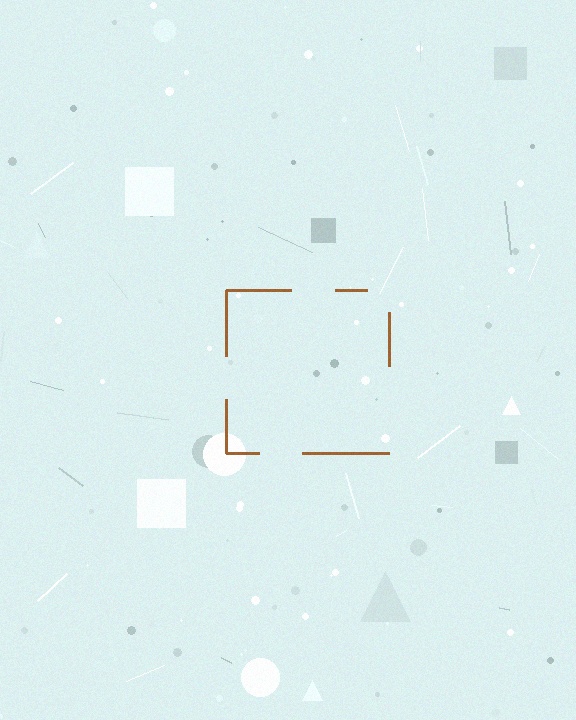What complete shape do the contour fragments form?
The contour fragments form a square.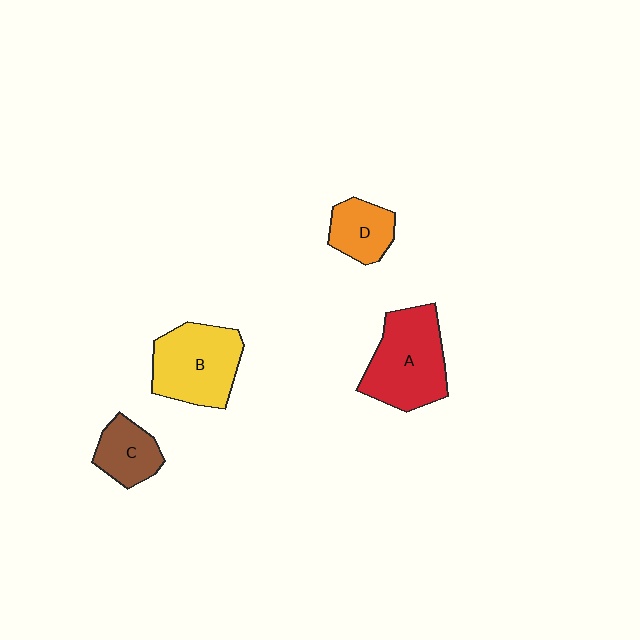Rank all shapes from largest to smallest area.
From largest to smallest: A (red), B (yellow), C (brown), D (orange).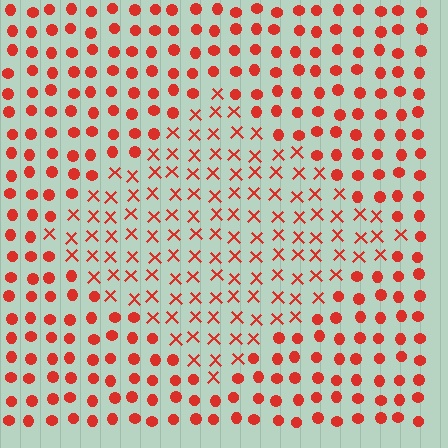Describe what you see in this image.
The image is filled with small red elements arranged in a uniform grid. A diamond-shaped region contains X marks, while the surrounding area contains circles. The boundary is defined purely by the change in element shape.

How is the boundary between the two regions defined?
The boundary is defined by a change in element shape: X marks inside vs. circles outside. All elements share the same color and spacing.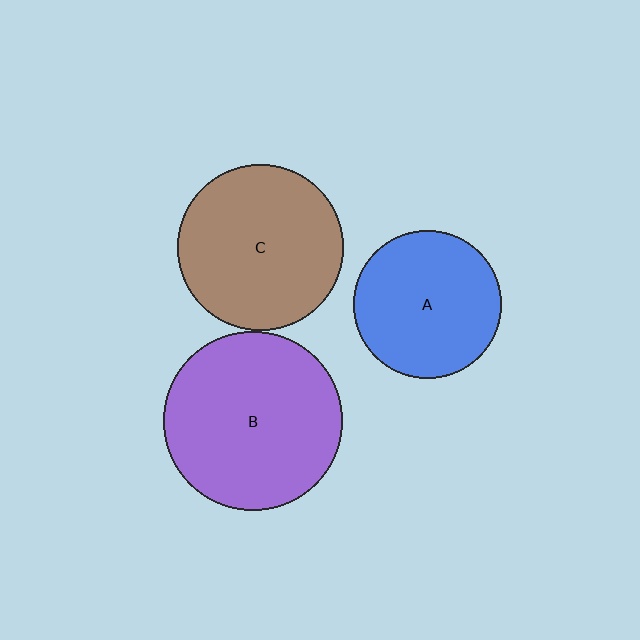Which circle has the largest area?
Circle B (purple).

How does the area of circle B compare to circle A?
Approximately 1.5 times.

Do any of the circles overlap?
No, none of the circles overlap.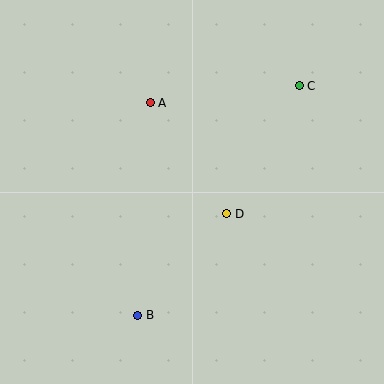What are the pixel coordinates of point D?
Point D is at (227, 214).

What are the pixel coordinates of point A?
Point A is at (150, 103).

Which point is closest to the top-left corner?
Point A is closest to the top-left corner.